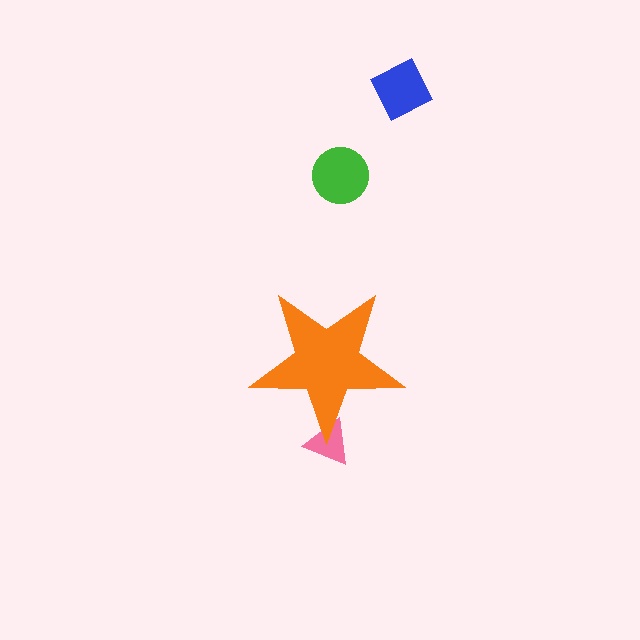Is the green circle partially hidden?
No, the green circle is fully visible.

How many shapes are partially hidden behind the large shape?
1 shape is partially hidden.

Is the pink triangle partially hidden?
Yes, the pink triangle is partially hidden behind the orange star.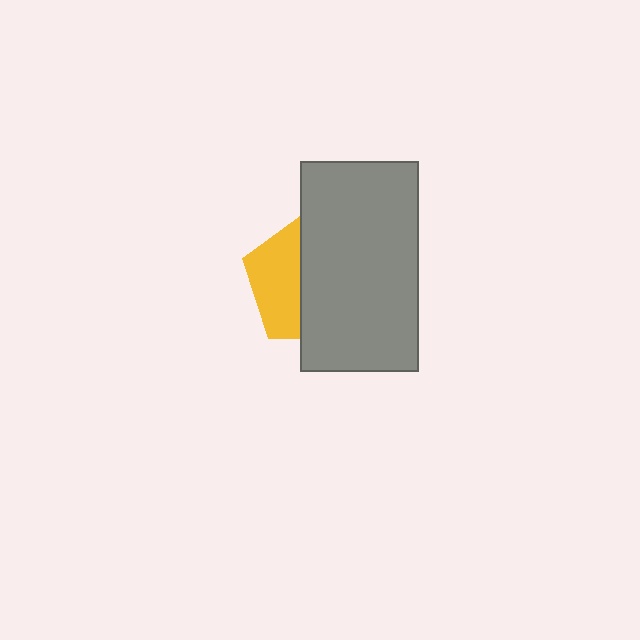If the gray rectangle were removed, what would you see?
You would see the complete yellow pentagon.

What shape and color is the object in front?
The object in front is a gray rectangle.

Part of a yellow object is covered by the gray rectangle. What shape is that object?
It is a pentagon.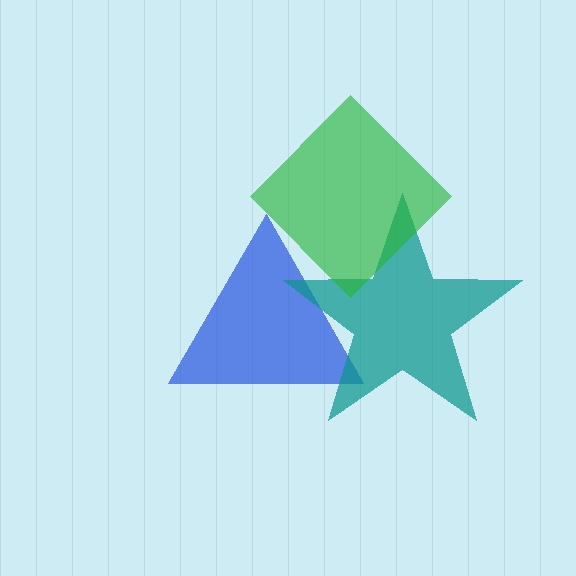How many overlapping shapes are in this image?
There are 3 overlapping shapes in the image.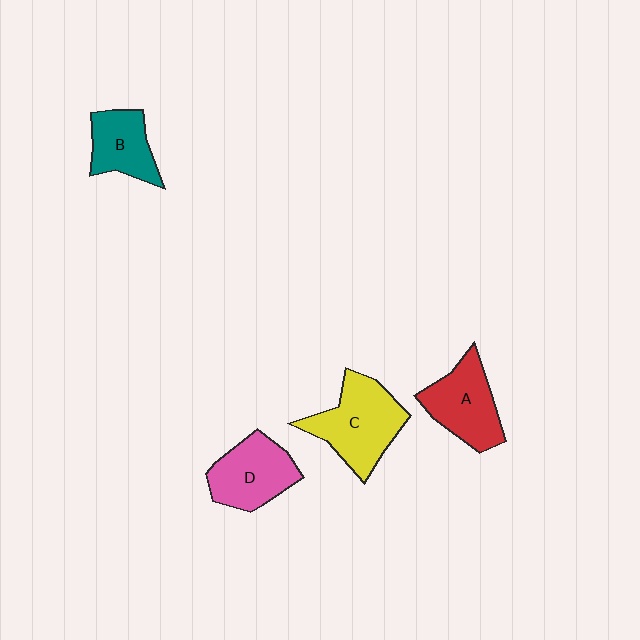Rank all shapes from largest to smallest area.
From largest to smallest: C (yellow), A (red), D (pink), B (teal).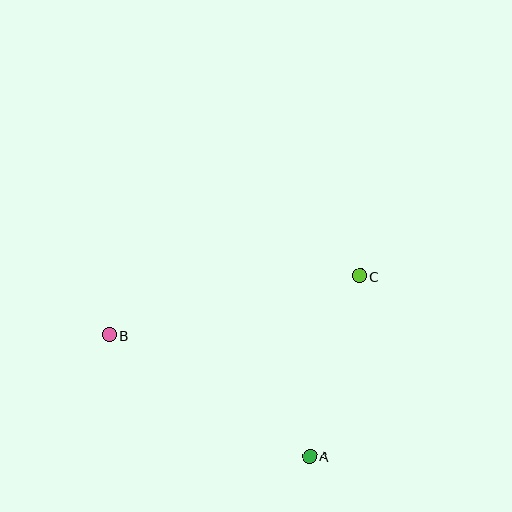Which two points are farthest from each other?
Points B and C are farthest from each other.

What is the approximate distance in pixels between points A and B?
The distance between A and B is approximately 234 pixels.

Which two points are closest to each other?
Points A and C are closest to each other.